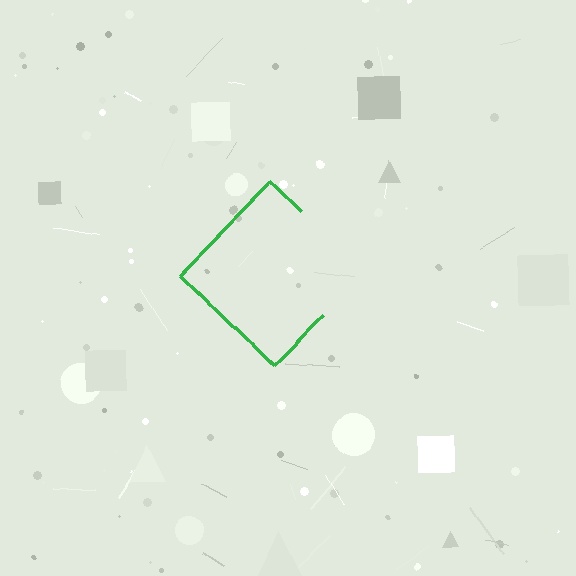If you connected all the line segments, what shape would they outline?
They would outline a diamond.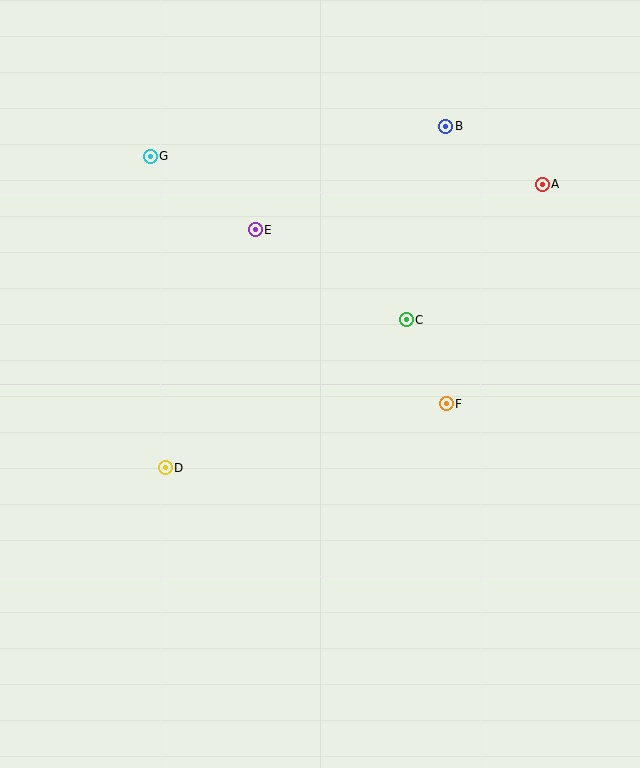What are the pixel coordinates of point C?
Point C is at (406, 320).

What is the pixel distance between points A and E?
The distance between A and E is 290 pixels.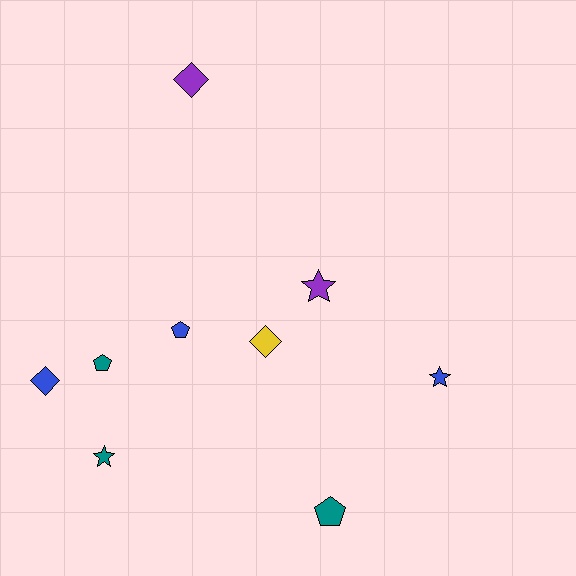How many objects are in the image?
There are 9 objects.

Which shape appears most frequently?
Star, with 3 objects.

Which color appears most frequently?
Teal, with 3 objects.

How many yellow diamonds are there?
There is 1 yellow diamond.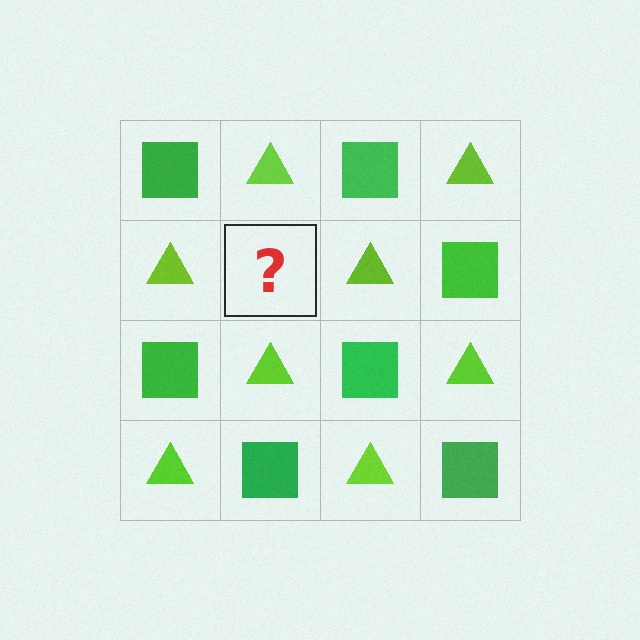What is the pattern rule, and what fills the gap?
The rule is that it alternates green square and lime triangle in a checkerboard pattern. The gap should be filled with a green square.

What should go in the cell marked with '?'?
The missing cell should contain a green square.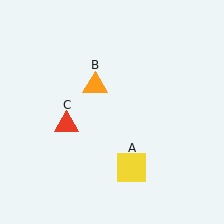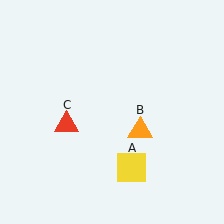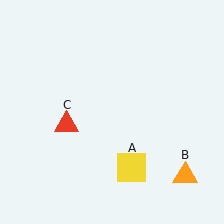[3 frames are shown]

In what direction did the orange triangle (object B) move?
The orange triangle (object B) moved down and to the right.